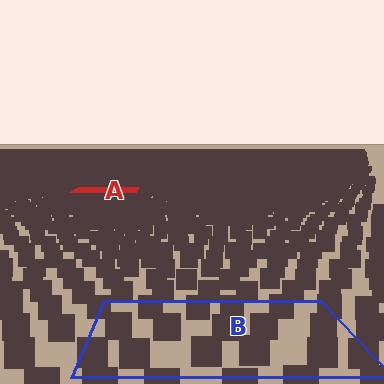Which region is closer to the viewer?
Region B is closer. The texture elements there are larger and more spread out.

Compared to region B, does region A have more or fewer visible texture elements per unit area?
Region A has more texture elements per unit area — they are packed more densely because it is farther away.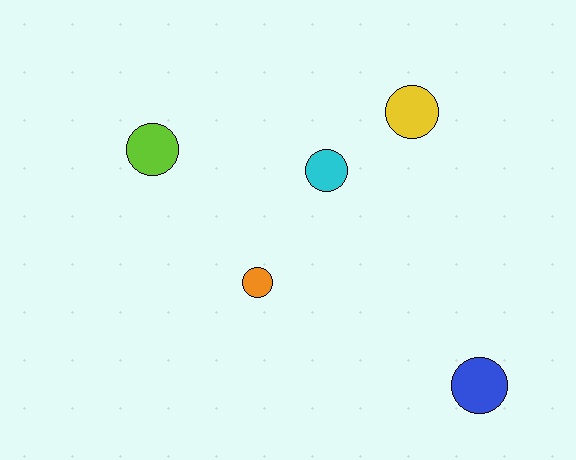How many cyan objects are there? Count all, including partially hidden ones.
There is 1 cyan object.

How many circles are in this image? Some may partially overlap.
There are 5 circles.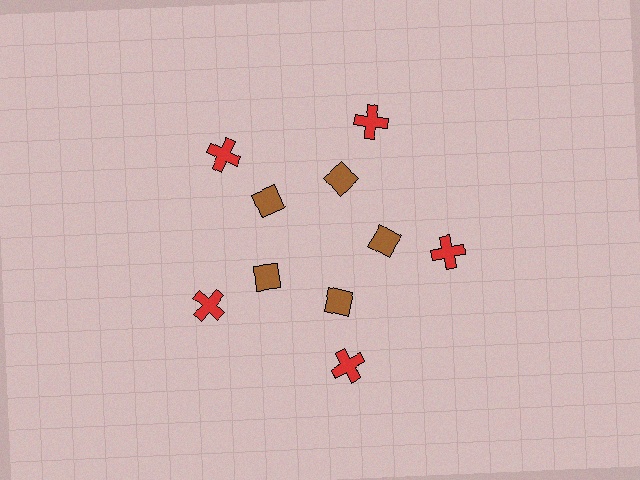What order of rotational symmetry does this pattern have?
This pattern has 5-fold rotational symmetry.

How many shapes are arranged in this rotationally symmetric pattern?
There are 10 shapes, arranged in 5 groups of 2.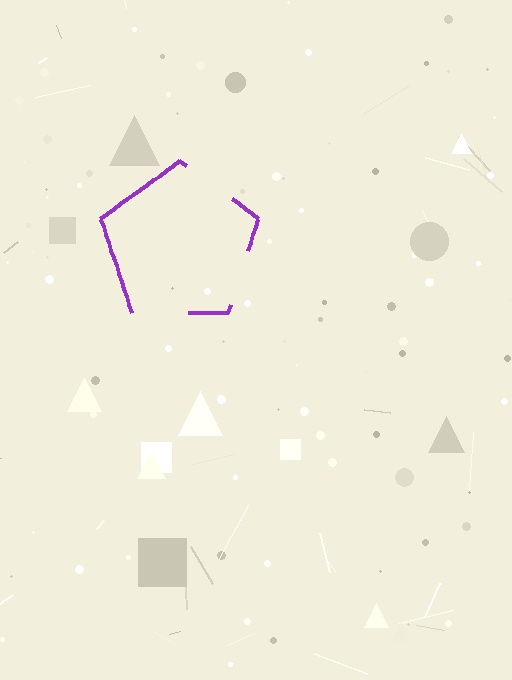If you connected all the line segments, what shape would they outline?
They would outline a pentagon.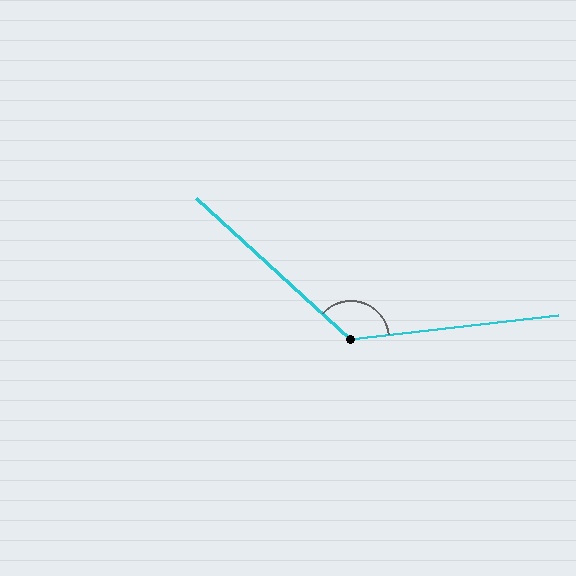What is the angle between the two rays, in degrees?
Approximately 131 degrees.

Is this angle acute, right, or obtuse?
It is obtuse.